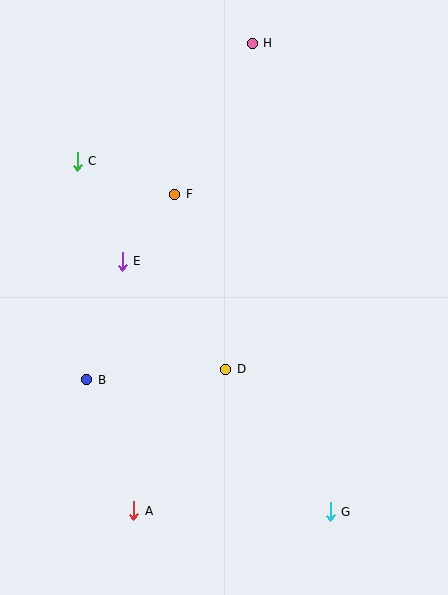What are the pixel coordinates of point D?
Point D is at (226, 369).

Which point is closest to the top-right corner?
Point H is closest to the top-right corner.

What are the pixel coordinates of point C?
Point C is at (77, 161).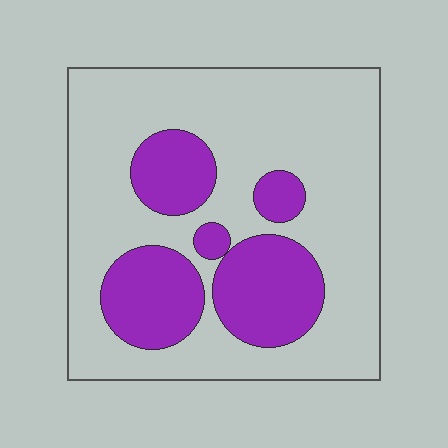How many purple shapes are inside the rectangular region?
5.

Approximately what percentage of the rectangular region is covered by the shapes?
Approximately 30%.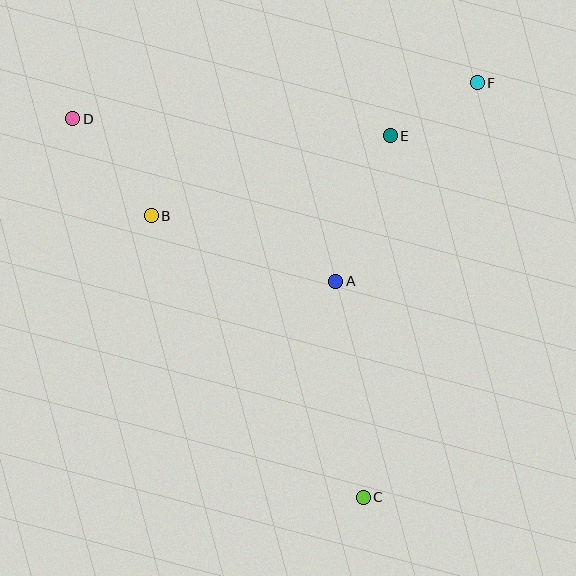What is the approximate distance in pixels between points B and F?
The distance between B and F is approximately 352 pixels.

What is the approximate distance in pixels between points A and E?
The distance between A and E is approximately 155 pixels.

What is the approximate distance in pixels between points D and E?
The distance between D and E is approximately 318 pixels.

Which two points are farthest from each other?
Points C and D are farthest from each other.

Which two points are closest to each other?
Points E and F are closest to each other.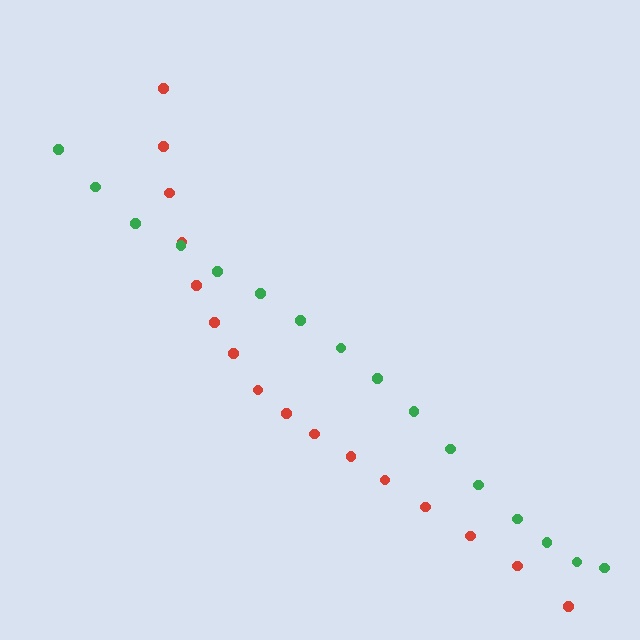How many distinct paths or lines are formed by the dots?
There are 2 distinct paths.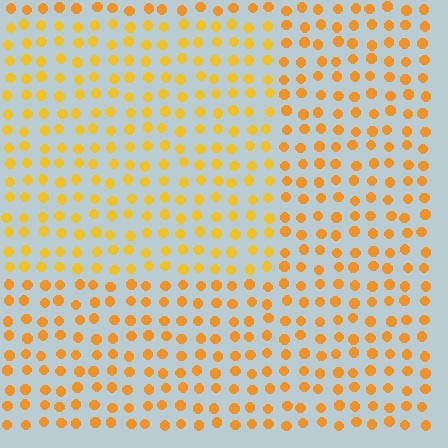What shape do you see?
I see a rectangle.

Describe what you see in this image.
The image is filled with small orange elements in a uniform arrangement. A rectangle-shaped region is visible where the elements are tinted to a slightly different hue, forming a subtle color boundary.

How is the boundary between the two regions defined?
The boundary is defined purely by a slight shift in hue (about 14 degrees). Spacing, size, and orientation are identical on both sides.